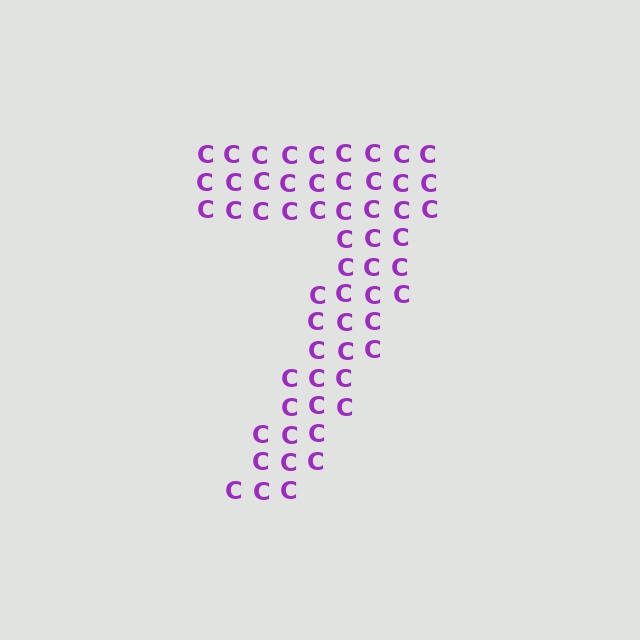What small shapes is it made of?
It is made of small letter C's.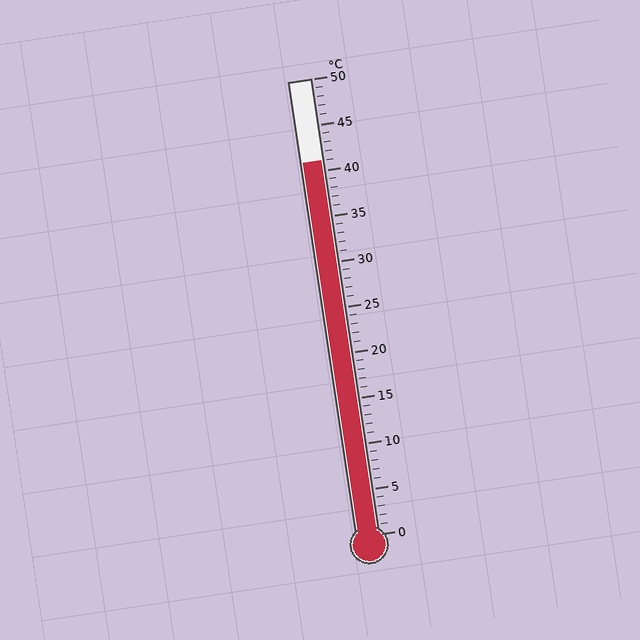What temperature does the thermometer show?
The thermometer shows approximately 41°C.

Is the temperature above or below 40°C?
The temperature is above 40°C.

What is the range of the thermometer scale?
The thermometer scale ranges from 0°C to 50°C.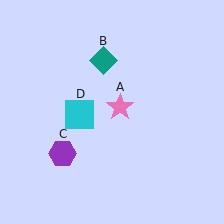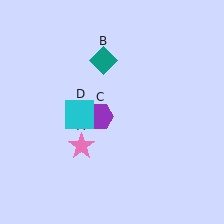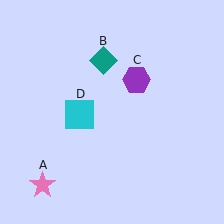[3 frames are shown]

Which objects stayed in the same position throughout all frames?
Teal diamond (object B) and cyan square (object D) remained stationary.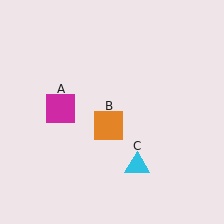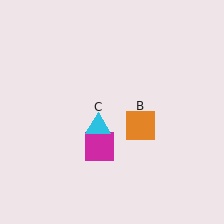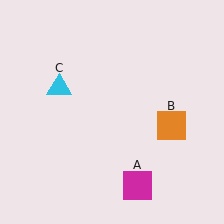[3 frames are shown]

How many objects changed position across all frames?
3 objects changed position: magenta square (object A), orange square (object B), cyan triangle (object C).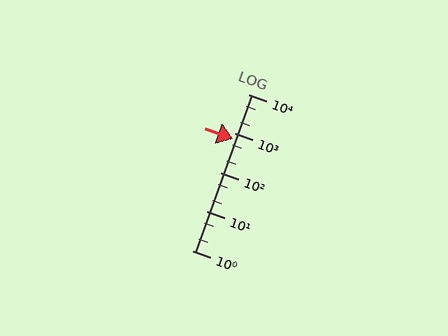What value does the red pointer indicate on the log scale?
The pointer indicates approximately 720.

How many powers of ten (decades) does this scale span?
The scale spans 4 decades, from 1 to 10000.